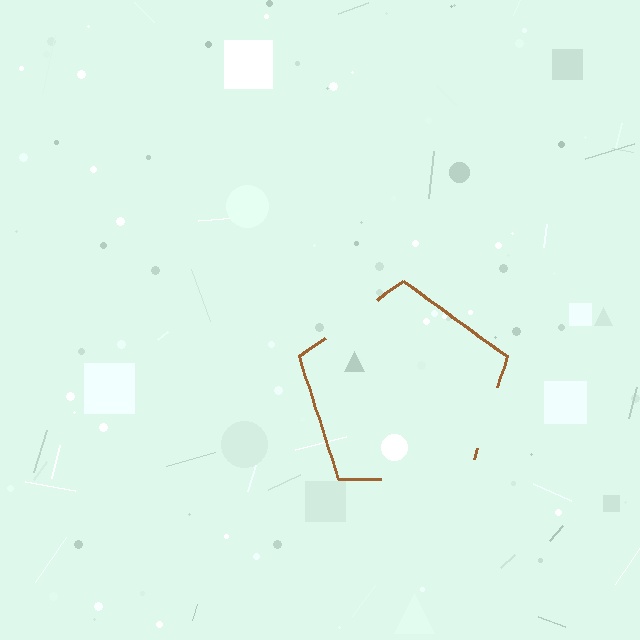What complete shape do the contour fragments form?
The contour fragments form a pentagon.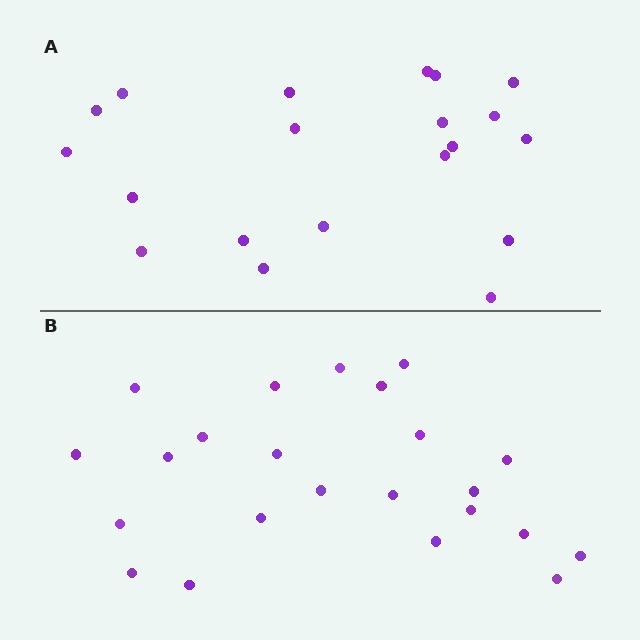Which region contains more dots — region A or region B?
Region B (the bottom region) has more dots.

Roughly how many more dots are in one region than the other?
Region B has just a few more — roughly 2 or 3 more dots than region A.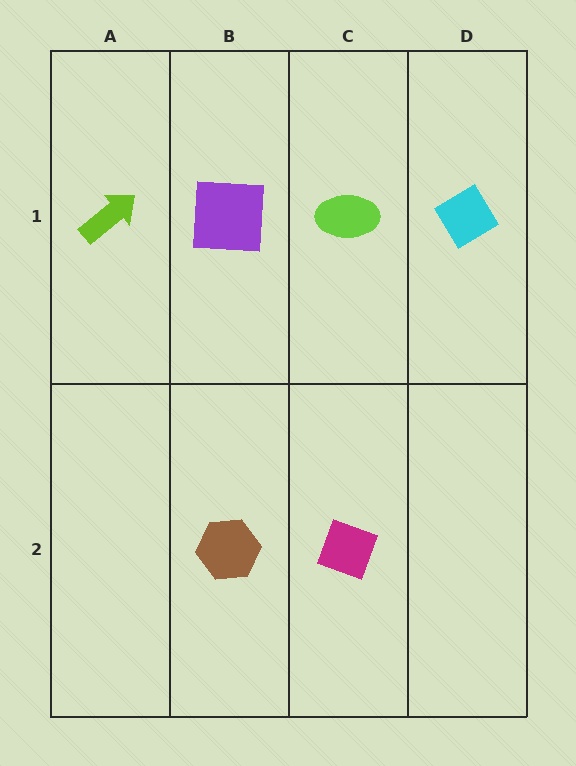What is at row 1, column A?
A lime arrow.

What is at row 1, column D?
A cyan diamond.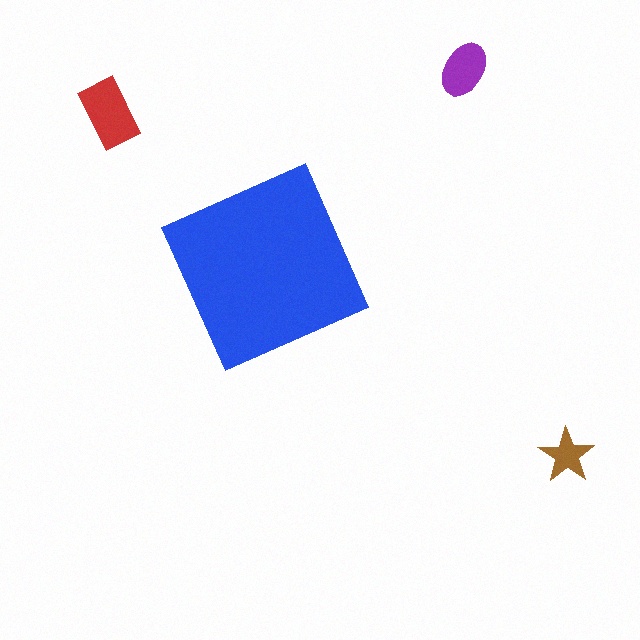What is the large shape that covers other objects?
A blue square.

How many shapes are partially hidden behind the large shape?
0 shapes are partially hidden.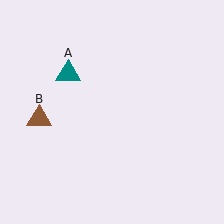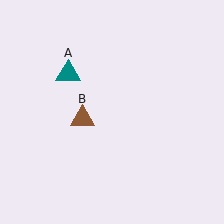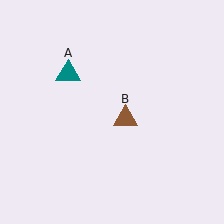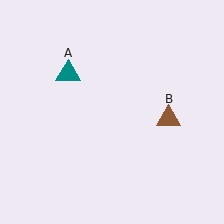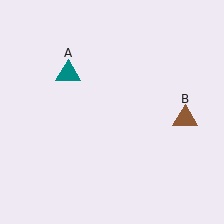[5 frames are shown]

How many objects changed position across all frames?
1 object changed position: brown triangle (object B).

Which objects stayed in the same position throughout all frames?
Teal triangle (object A) remained stationary.